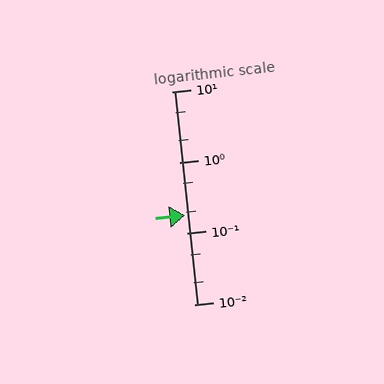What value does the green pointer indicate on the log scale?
The pointer indicates approximately 0.18.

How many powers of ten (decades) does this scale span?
The scale spans 3 decades, from 0.01 to 10.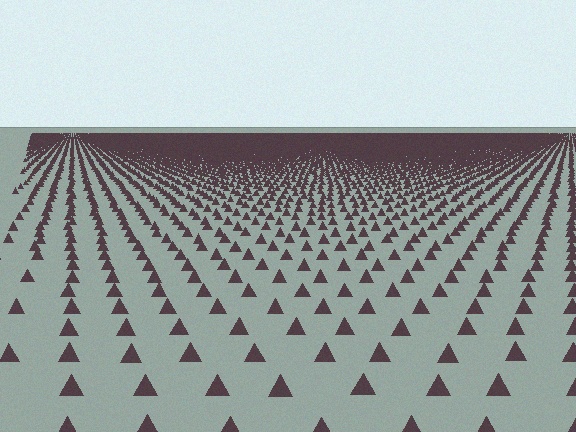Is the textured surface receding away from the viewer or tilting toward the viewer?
The surface is receding away from the viewer. Texture elements get smaller and denser toward the top.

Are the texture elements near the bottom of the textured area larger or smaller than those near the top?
Larger. Near the bottom, elements are closer to the viewer and appear at a bigger on-screen size.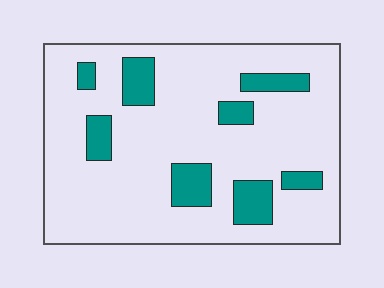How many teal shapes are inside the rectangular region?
8.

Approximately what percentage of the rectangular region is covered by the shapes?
Approximately 15%.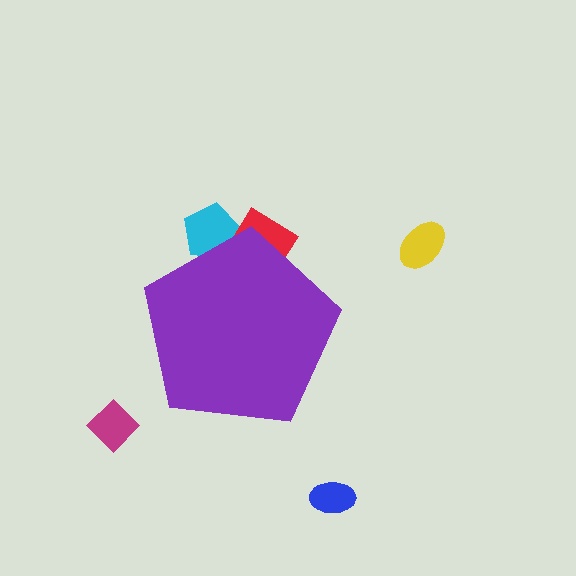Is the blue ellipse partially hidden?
No, the blue ellipse is fully visible.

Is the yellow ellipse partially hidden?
No, the yellow ellipse is fully visible.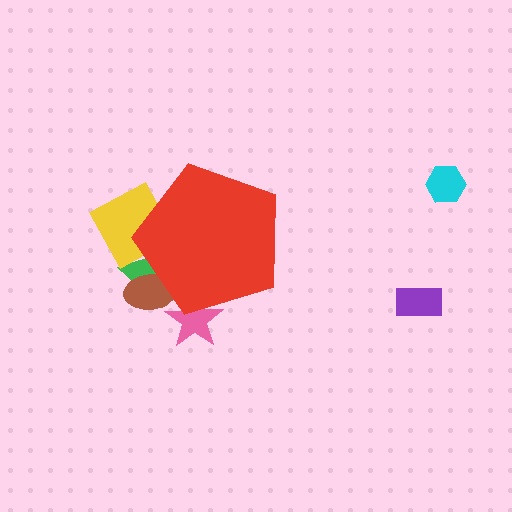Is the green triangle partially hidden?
Yes, the green triangle is partially hidden behind the red pentagon.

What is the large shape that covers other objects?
A red pentagon.